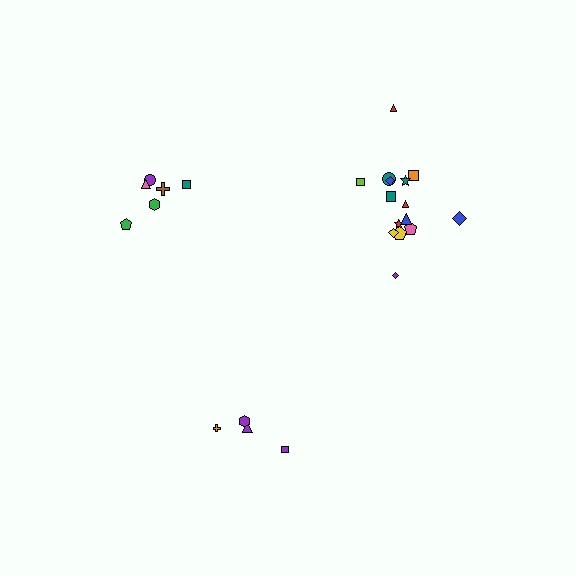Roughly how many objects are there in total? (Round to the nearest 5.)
Roughly 25 objects in total.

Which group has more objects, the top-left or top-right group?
The top-right group.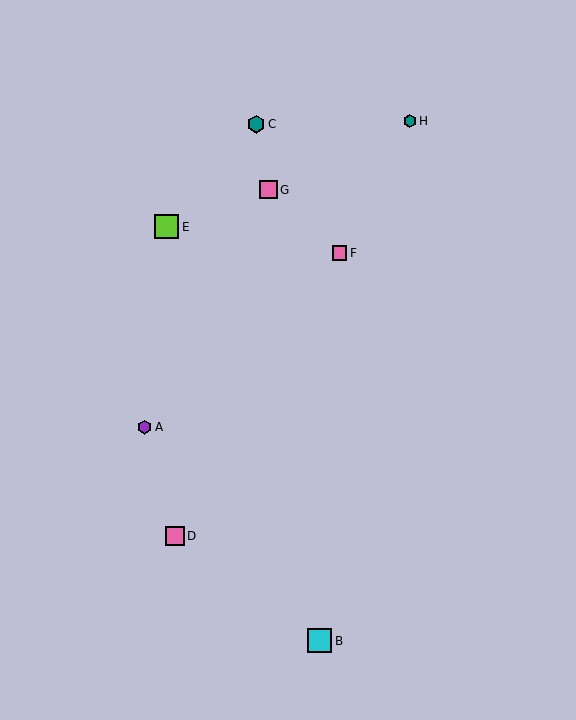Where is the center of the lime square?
The center of the lime square is at (167, 227).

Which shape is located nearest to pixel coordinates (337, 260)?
The pink square (labeled F) at (339, 253) is nearest to that location.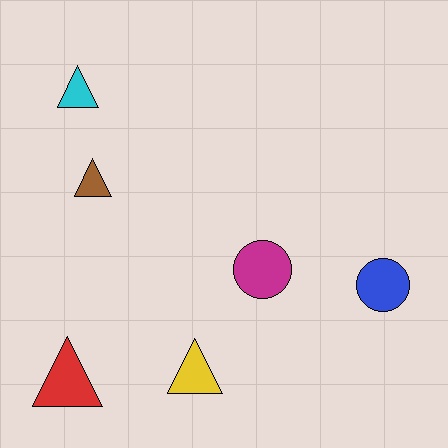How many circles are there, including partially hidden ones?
There are 2 circles.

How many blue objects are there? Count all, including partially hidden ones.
There is 1 blue object.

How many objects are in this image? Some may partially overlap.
There are 6 objects.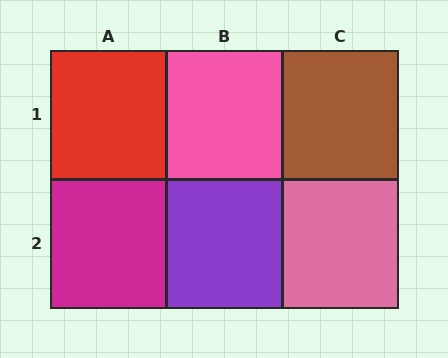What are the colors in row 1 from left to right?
Red, pink, brown.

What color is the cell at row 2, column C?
Pink.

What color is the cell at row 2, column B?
Purple.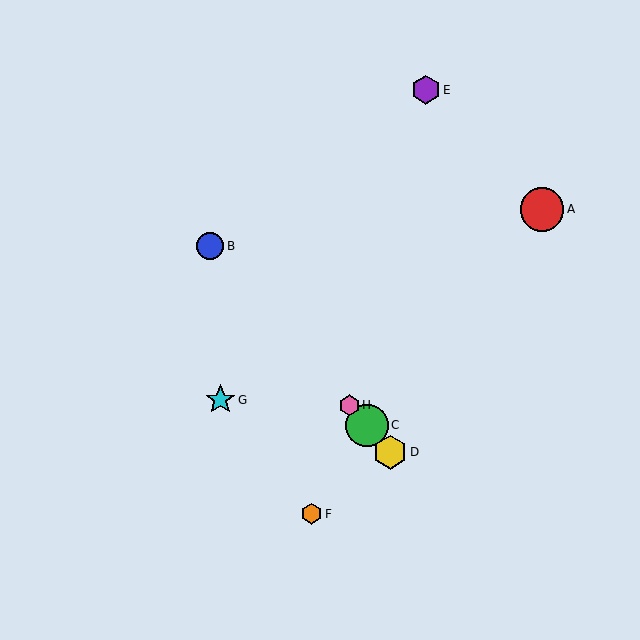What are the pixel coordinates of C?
Object C is at (367, 425).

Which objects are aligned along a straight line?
Objects B, C, D, H are aligned along a straight line.